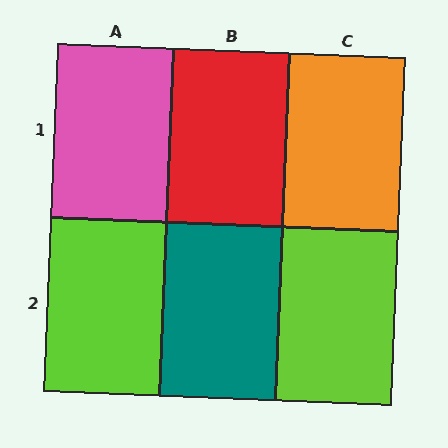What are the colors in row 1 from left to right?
Pink, red, orange.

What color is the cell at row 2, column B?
Teal.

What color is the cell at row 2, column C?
Lime.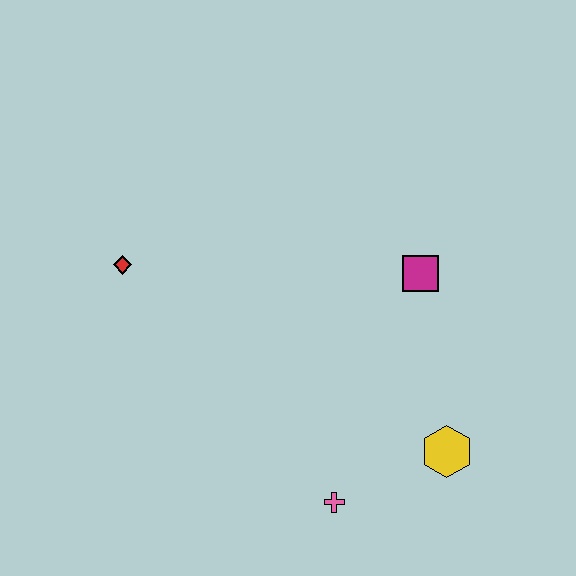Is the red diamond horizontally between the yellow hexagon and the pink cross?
No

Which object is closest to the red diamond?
The magenta square is closest to the red diamond.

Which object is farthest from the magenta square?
The red diamond is farthest from the magenta square.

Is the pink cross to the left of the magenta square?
Yes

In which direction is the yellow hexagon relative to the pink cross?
The yellow hexagon is to the right of the pink cross.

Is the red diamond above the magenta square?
Yes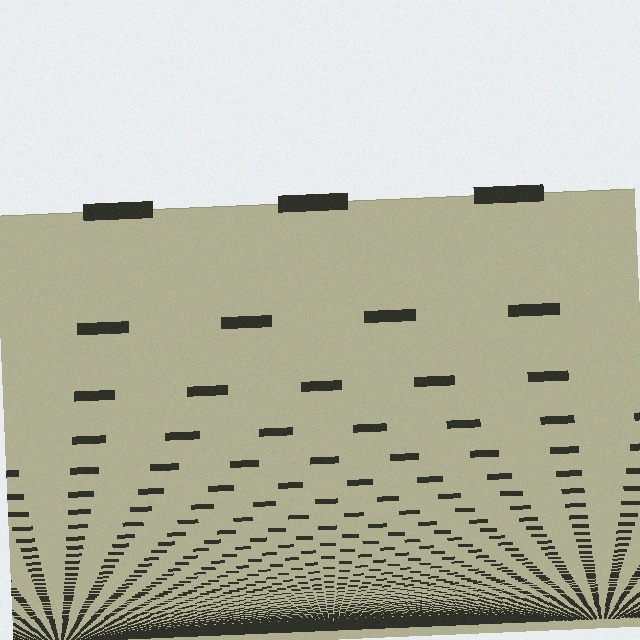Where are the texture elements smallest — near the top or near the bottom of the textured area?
Near the bottom.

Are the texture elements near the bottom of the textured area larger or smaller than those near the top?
Smaller. The gradient is inverted — elements near the bottom are smaller and denser.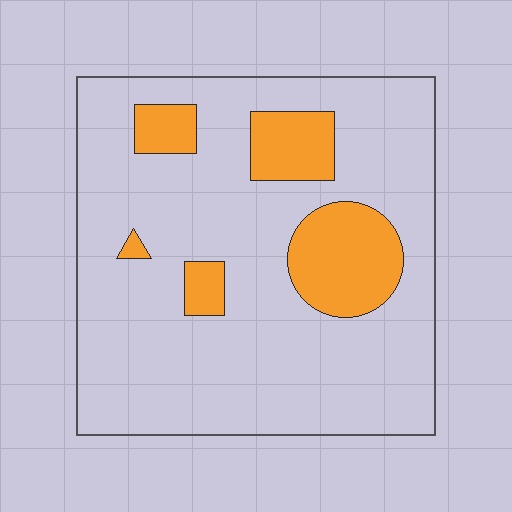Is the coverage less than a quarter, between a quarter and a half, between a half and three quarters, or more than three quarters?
Less than a quarter.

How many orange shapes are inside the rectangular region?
5.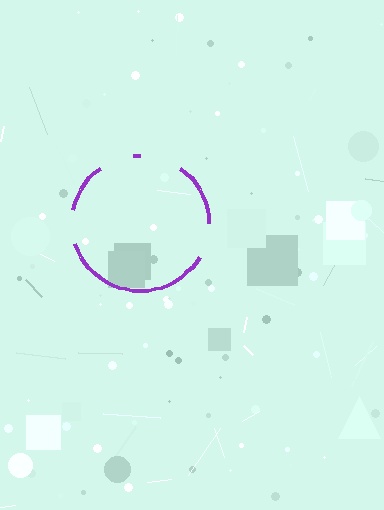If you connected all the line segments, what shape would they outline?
They would outline a circle.